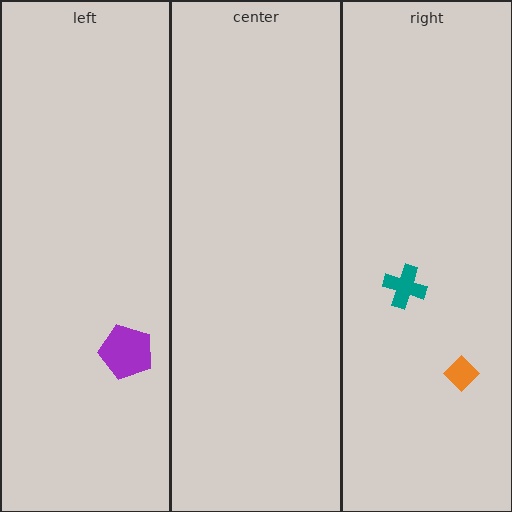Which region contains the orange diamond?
The right region.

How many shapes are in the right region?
2.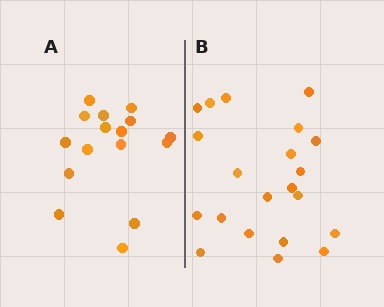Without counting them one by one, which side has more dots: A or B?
Region B (the right region) has more dots.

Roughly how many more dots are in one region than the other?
Region B has about 5 more dots than region A.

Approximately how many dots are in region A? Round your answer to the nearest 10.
About 20 dots. (The exact count is 16, which rounds to 20.)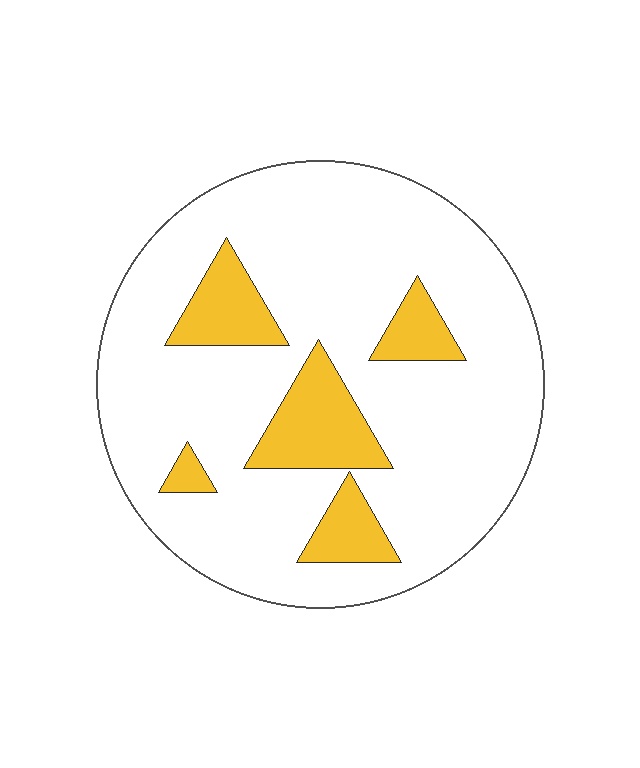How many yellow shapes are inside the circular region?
5.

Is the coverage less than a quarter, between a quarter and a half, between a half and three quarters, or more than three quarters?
Less than a quarter.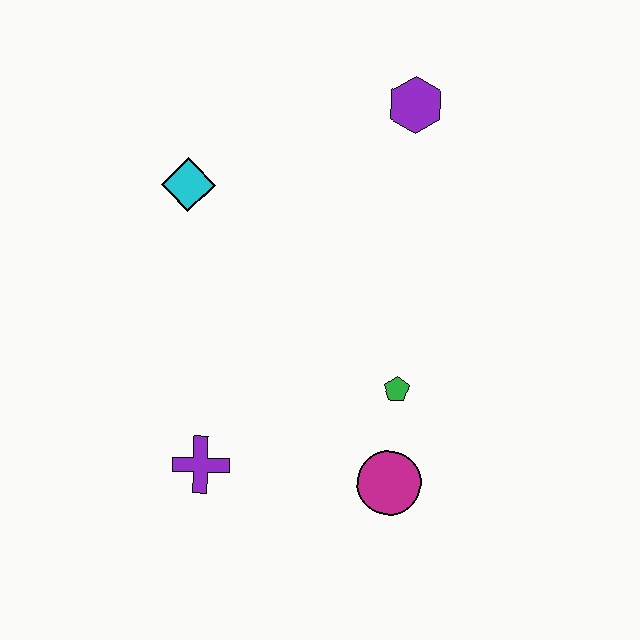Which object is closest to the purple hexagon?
The cyan diamond is closest to the purple hexagon.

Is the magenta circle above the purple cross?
No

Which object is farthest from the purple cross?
The purple hexagon is farthest from the purple cross.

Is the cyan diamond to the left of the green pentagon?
Yes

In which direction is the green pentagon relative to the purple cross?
The green pentagon is to the right of the purple cross.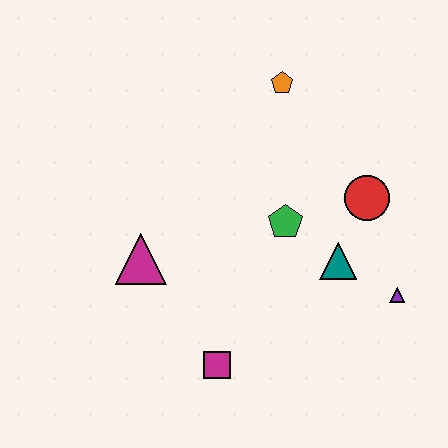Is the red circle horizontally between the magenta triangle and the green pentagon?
No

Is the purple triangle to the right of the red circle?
Yes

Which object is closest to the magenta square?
The magenta triangle is closest to the magenta square.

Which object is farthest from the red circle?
The magenta triangle is farthest from the red circle.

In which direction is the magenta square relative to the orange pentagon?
The magenta square is below the orange pentagon.